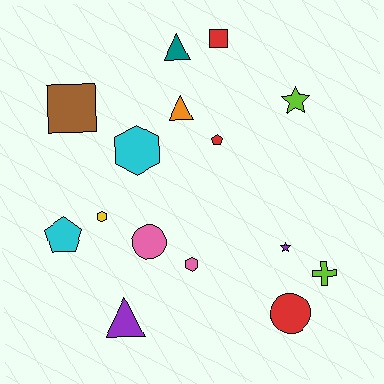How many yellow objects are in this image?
There is 1 yellow object.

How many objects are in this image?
There are 15 objects.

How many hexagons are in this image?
There are 3 hexagons.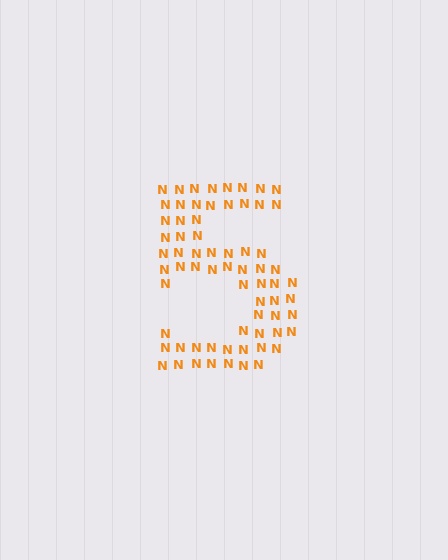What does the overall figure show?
The overall figure shows the digit 5.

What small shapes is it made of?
It is made of small letter N's.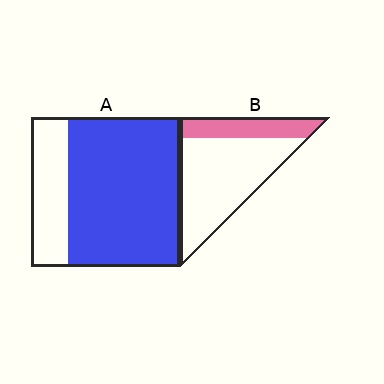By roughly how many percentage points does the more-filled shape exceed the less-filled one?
By roughly 50 percentage points (A over B).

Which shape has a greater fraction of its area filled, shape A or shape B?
Shape A.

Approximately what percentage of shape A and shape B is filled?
A is approximately 75% and B is approximately 25%.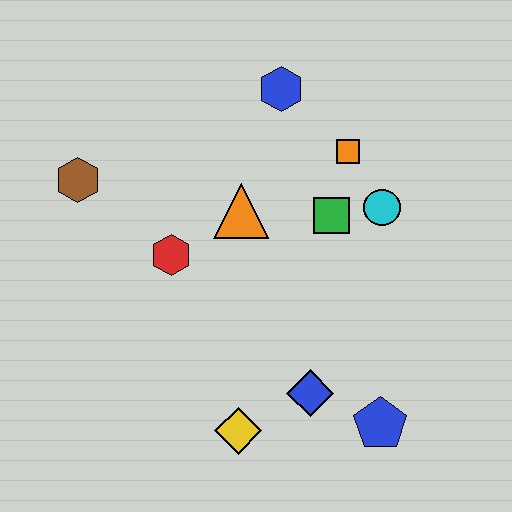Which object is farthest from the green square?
The brown hexagon is farthest from the green square.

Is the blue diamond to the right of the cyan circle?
No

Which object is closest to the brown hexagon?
The red hexagon is closest to the brown hexagon.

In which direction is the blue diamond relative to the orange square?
The blue diamond is below the orange square.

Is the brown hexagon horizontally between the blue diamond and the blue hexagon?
No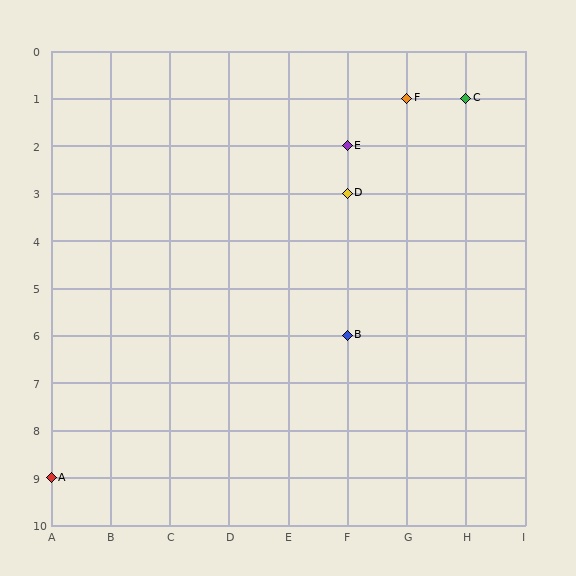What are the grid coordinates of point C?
Point C is at grid coordinates (H, 1).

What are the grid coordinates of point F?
Point F is at grid coordinates (G, 1).